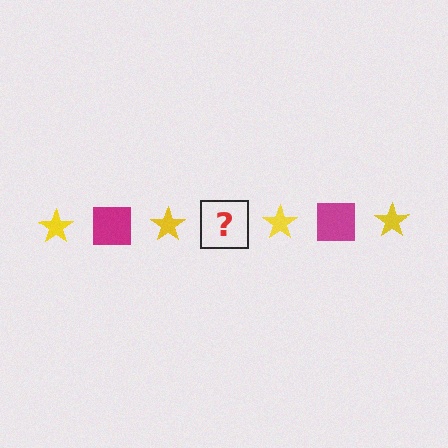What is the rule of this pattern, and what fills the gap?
The rule is that the pattern alternates between yellow star and magenta square. The gap should be filled with a magenta square.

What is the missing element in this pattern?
The missing element is a magenta square.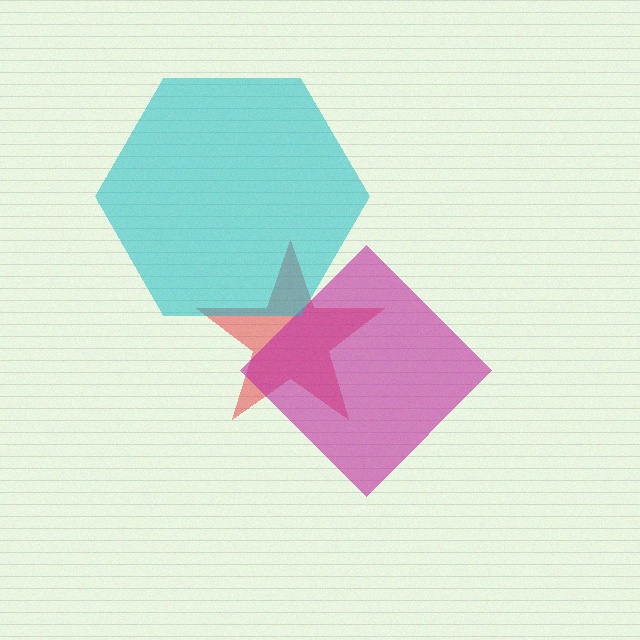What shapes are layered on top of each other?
The layered shapes are: a red star, a magenta diamond, a cyan hexagon.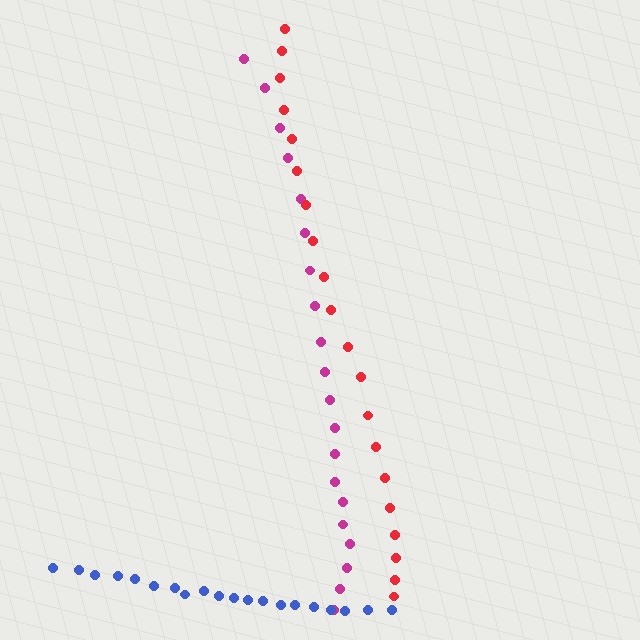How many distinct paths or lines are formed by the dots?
There are 3 distinct paths.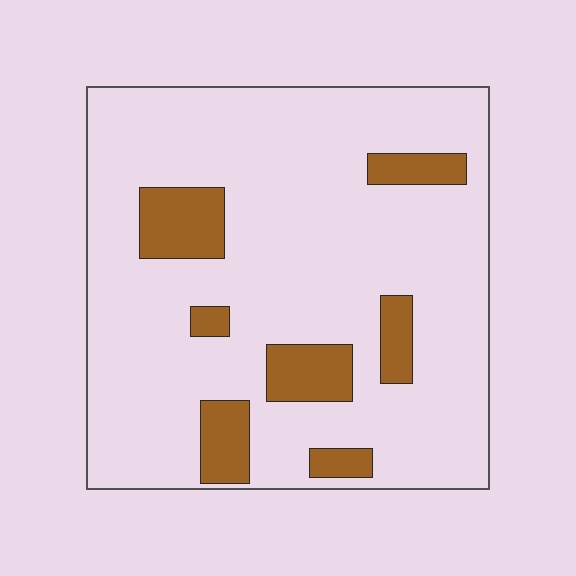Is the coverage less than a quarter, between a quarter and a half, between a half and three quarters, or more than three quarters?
Less than a quarter.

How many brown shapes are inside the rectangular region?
7.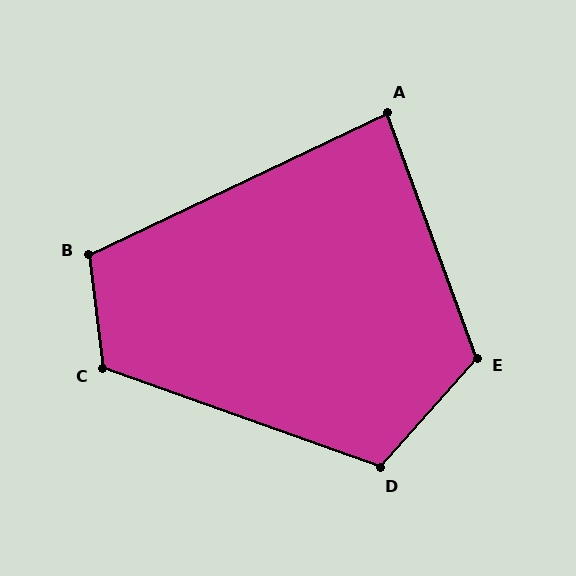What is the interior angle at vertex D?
Approximately 112 degrees (obtuse).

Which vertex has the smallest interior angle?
A, at approximately 84 degrees.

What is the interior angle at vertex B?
Approximately 109 degrees (obtuse).